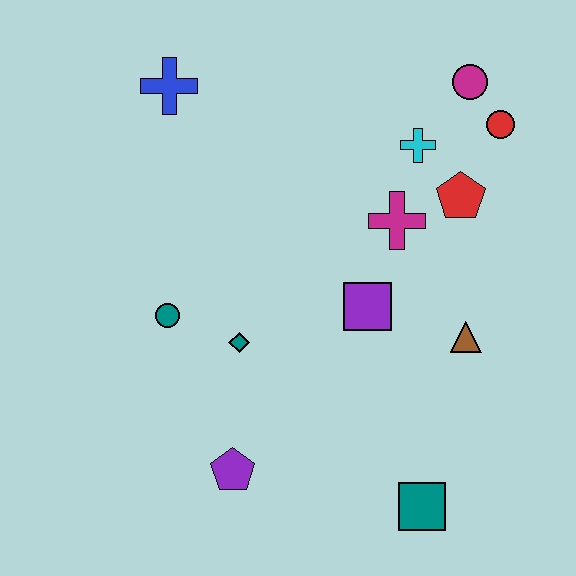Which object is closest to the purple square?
The magenta cross is closest to the purple square.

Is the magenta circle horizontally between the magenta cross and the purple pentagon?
No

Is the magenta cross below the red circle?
Yes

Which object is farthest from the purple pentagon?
The magenta circle is farthest from the purple pentagon.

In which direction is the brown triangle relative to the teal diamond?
The brown triangle is to the right of the teal diamond.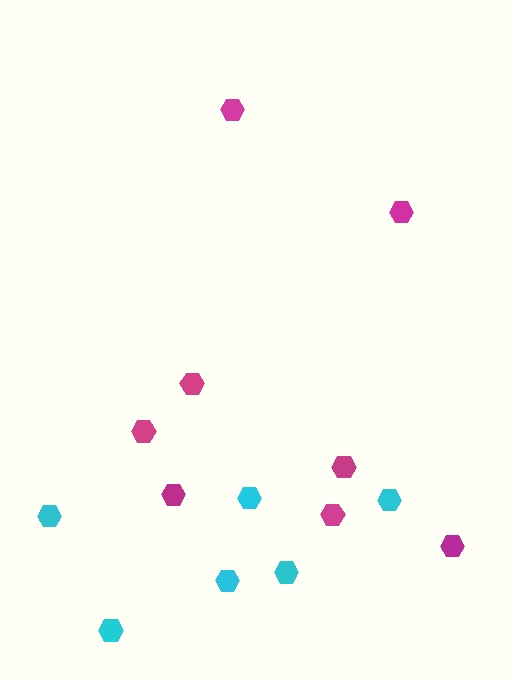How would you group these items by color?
There are 2 groups: one group of magenta hexagons (8) and one group of cyan hexagons (6).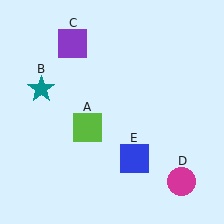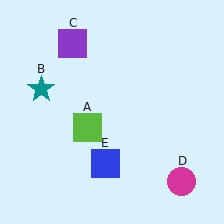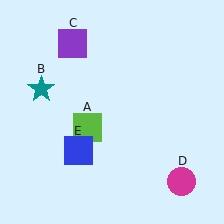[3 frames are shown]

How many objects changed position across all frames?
1 object changed position: blue square (object E).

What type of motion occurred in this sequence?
The blue square (object E) rotated clockwise around the center of the scene.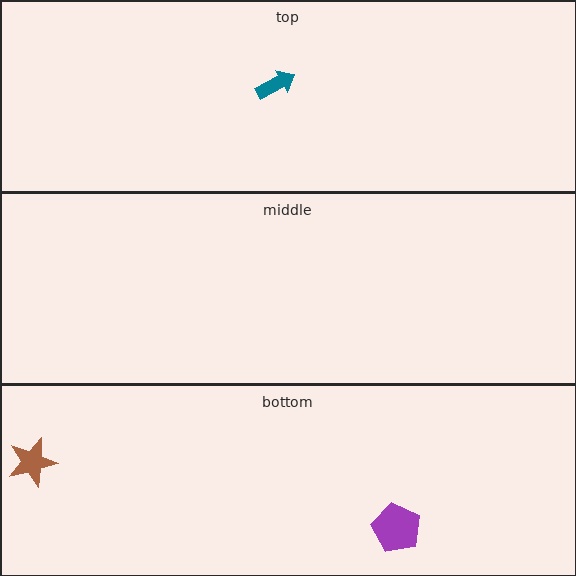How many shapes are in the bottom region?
2.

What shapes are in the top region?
The teal arrow.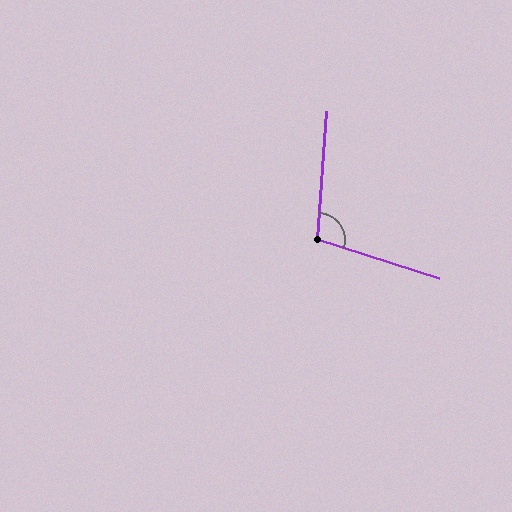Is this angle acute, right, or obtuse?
It is obtuse.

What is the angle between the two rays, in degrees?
Approximately 104 degrees.